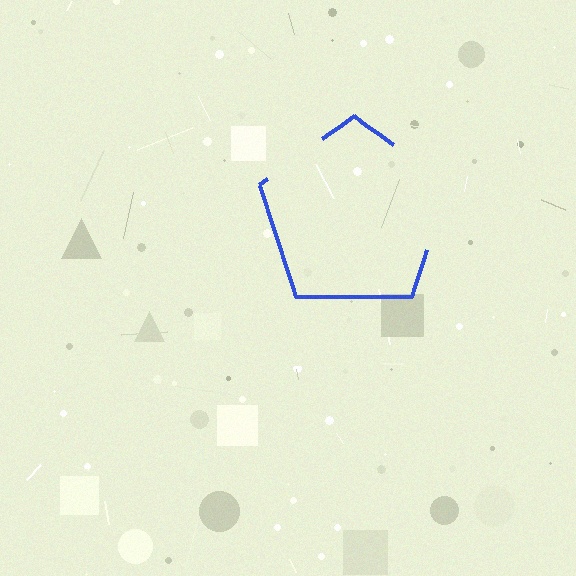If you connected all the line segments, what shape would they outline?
They would outline a pentagon.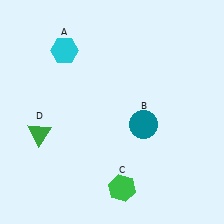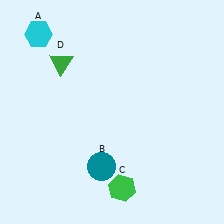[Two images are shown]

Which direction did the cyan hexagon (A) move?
The cyan hexagon (A) moved left.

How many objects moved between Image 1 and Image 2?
3 objects moved between the two images.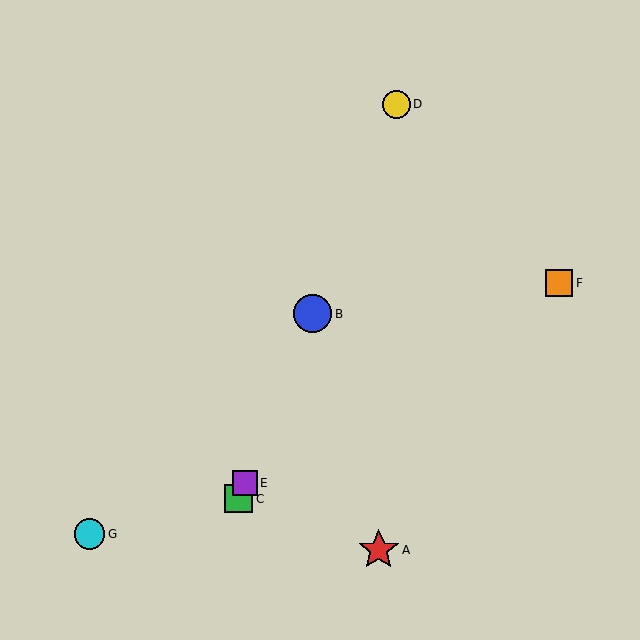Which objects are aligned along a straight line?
Objects B, C, D, E are aligned along a straight line.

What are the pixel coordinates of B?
Object B is at (313, 314).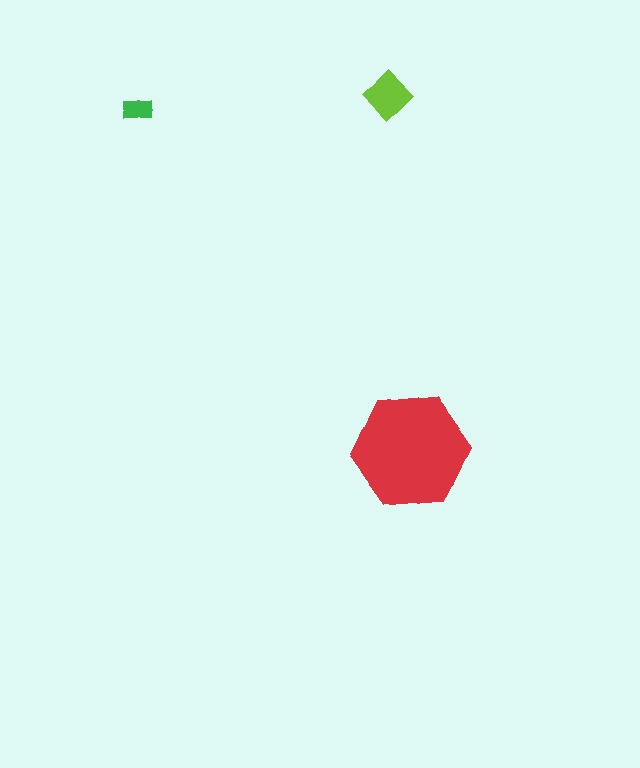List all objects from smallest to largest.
The green rectangle, the lime diamond, the red hexagon.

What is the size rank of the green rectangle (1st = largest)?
3rd.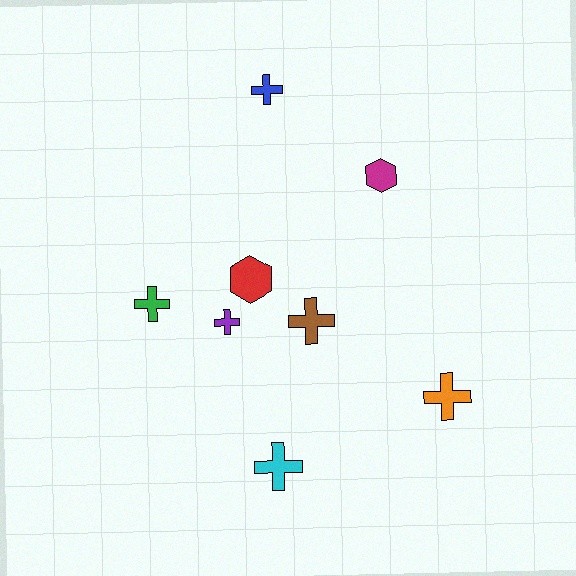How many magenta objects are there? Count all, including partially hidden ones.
There is 1 magenta object.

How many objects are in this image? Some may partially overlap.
There are 8 objects.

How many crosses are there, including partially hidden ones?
There are 6 crosses.